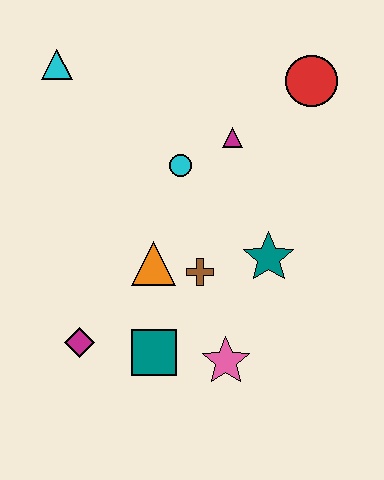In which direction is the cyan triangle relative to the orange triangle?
The cyan triangle is above the orange triangle.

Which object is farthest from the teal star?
The cyan triangle is farthest from the teal star.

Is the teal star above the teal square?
Yes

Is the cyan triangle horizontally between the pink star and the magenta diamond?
No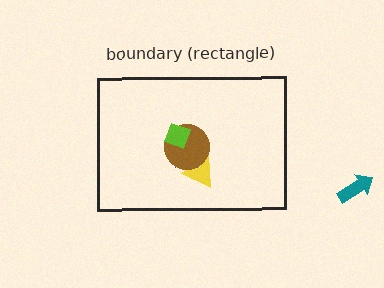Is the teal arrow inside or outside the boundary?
Outside.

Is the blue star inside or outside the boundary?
Inside.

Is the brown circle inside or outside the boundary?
Inside.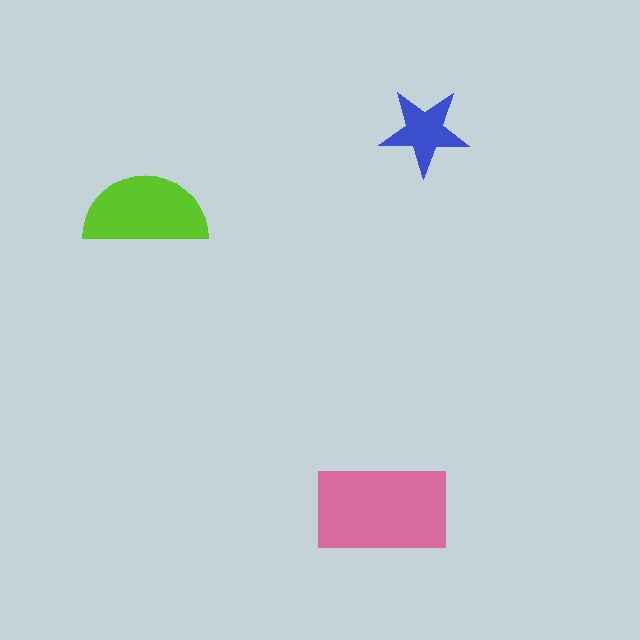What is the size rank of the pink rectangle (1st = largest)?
1st.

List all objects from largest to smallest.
The pink rectangle, the lime semicircle, the blue star.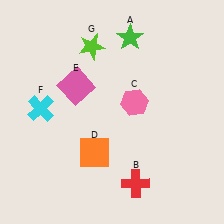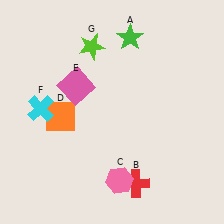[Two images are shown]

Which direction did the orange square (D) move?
The orange square (D) moved up.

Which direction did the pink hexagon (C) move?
The pink hexagon (C) moved down.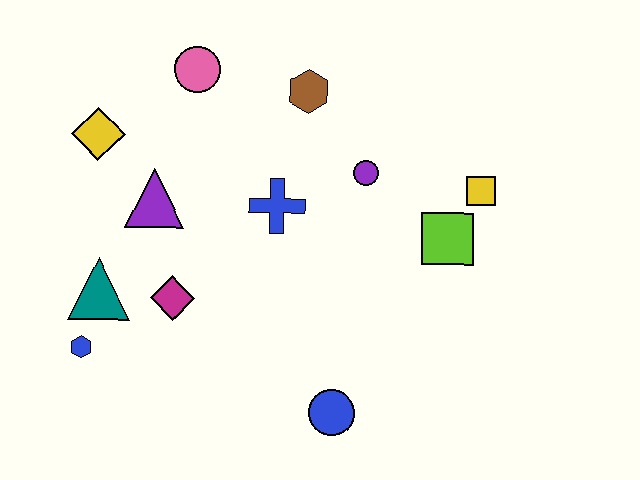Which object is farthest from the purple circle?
The blue hexagon is farthest from the purple circle.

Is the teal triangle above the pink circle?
No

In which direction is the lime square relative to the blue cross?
The lime square is to the right of the blue cross.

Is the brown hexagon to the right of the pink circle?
Yes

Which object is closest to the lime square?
The yellow square is closest to the lime square.